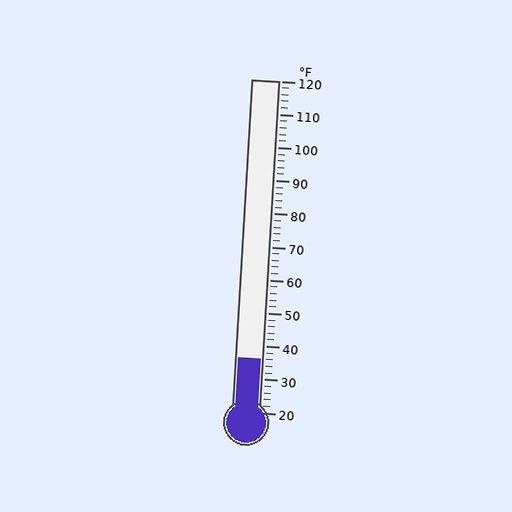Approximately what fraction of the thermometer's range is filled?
The thermometer is filled to approximately 15% of its range.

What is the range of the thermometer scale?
The thermometer scale ranges from 20°F to 120°F.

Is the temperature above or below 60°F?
The temperature is below 60°F.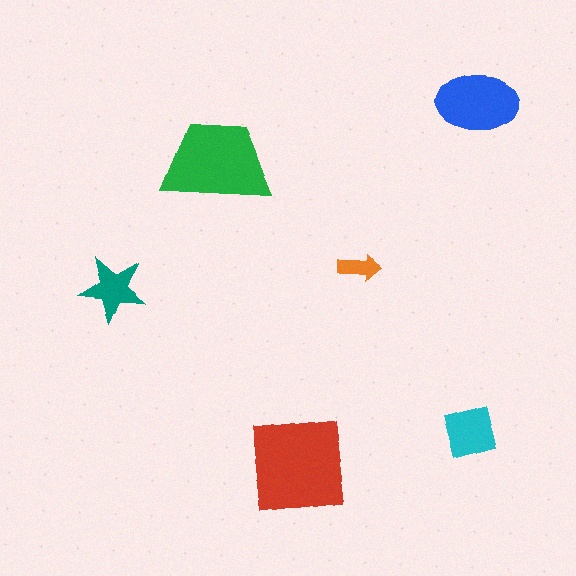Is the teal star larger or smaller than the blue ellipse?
Smaller.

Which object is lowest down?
The red square is bottommost.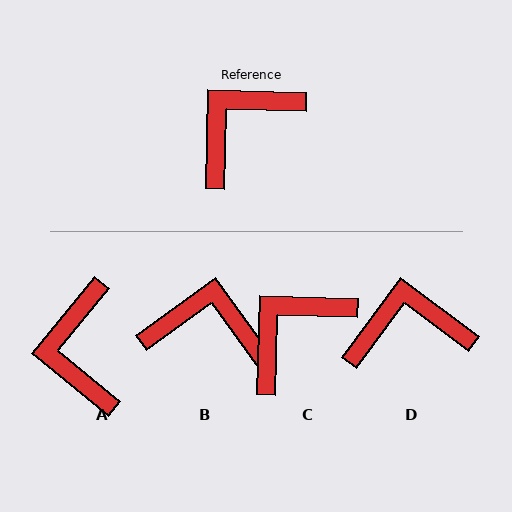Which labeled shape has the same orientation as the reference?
C.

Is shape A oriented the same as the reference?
No, it is off by about 52 degrees.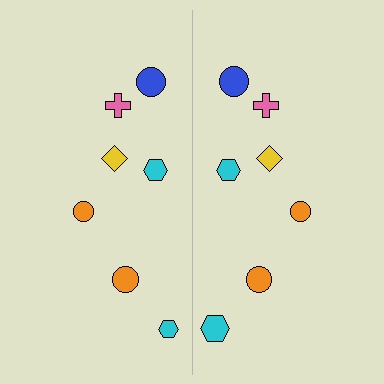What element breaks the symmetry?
The cyan hexagon on the right side has a different size than its mirror counterpart.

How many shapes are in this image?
There are 14 shapes in this image.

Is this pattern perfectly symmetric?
No, the pattern is not perfectly symmetric. The cyan hexagon on the right side has a different size than its mirror counterpart.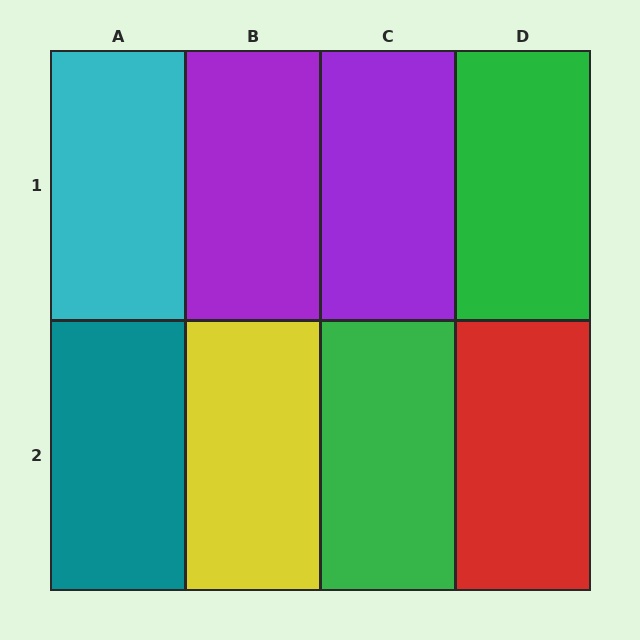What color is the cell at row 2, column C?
Green.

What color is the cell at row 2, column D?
Red.